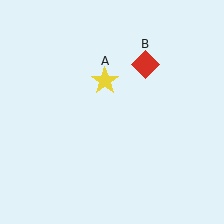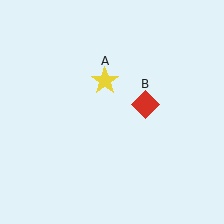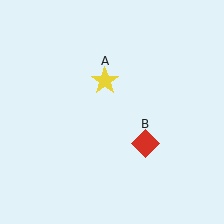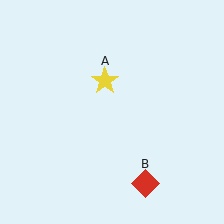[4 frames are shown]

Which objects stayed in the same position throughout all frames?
Yellow star (object A) remained stationary.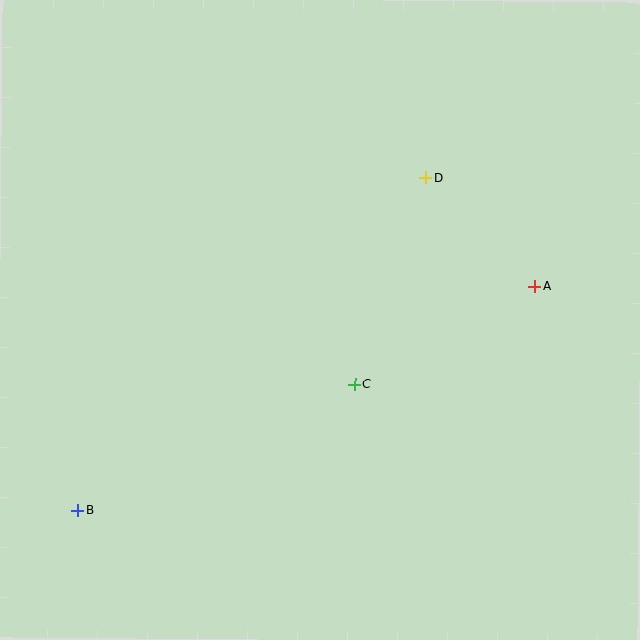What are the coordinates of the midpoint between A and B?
The midpoint between A and B is at (307, 398).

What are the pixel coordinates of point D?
Point D is at (426, 178).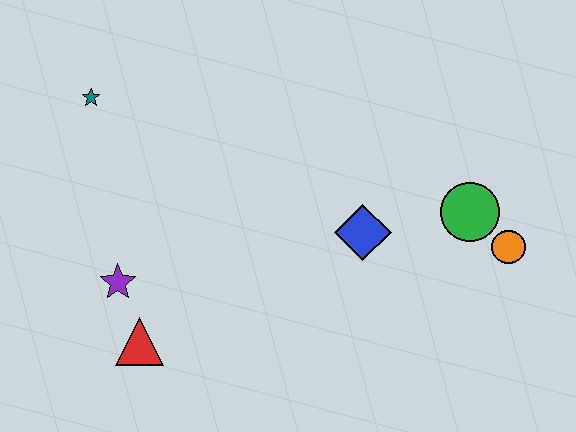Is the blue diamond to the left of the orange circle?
Yes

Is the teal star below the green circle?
No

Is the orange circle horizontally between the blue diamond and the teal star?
No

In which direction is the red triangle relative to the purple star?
The red triangle is below the purple star.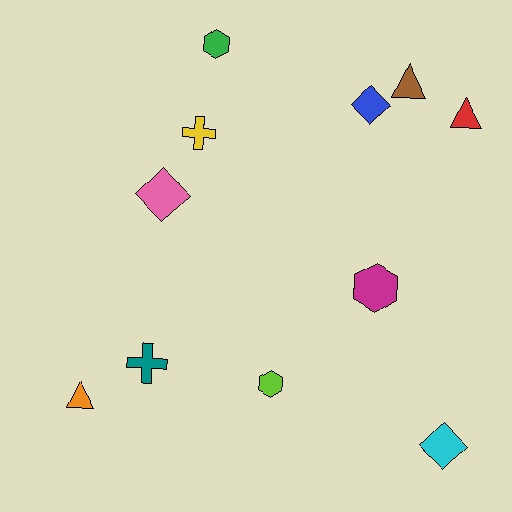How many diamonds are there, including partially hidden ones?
There are 3 diamonds.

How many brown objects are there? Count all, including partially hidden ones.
There is 1 brown object.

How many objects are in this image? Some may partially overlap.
There are 11 objects.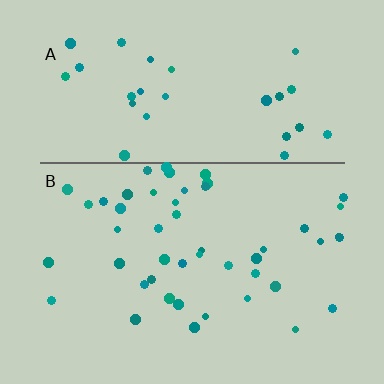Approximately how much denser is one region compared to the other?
Approximately 1.5× — region B over region A.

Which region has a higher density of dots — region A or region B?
B (the bottom).